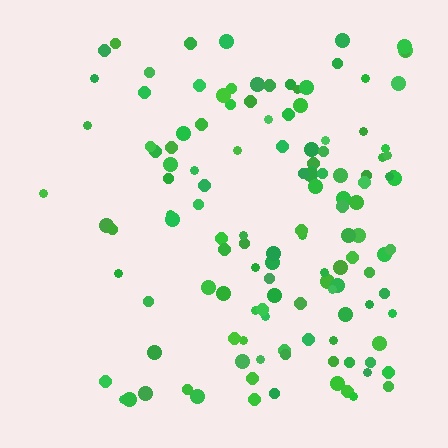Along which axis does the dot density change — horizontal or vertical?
Horizontal.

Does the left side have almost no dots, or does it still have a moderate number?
Still a moderate number, just noticeably fewer than the right.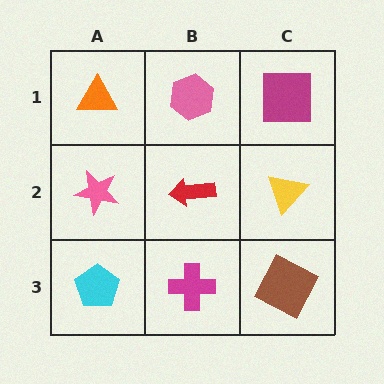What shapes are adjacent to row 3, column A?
A pink star (row 2, column A), a magenta cross (row 3, column B).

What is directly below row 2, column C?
A brown square.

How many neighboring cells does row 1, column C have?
2.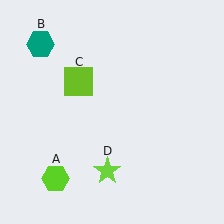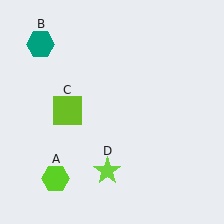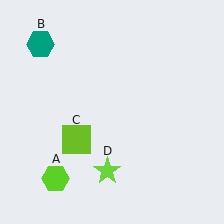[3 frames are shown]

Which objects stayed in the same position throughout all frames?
Lime hexagon (object A) and teal hexagon (object B) and lime star (object D) remained stationary.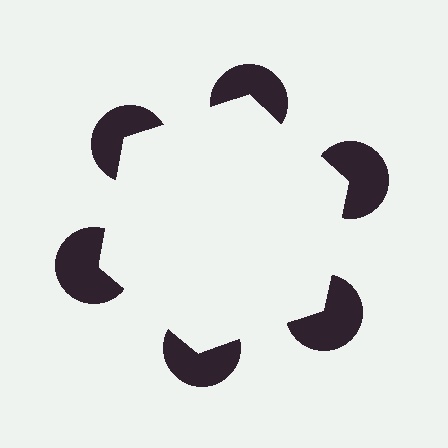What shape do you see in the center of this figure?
An illusory hexagon — its edges are inferred from the aligned wedge cuts in the pac-man discs, not physically drawn.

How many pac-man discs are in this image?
There are 6 — one at each vertex of the illusory hexagon.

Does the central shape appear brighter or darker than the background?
It typically appears slightly brighter than the background, even though no actual brightness change is drawn.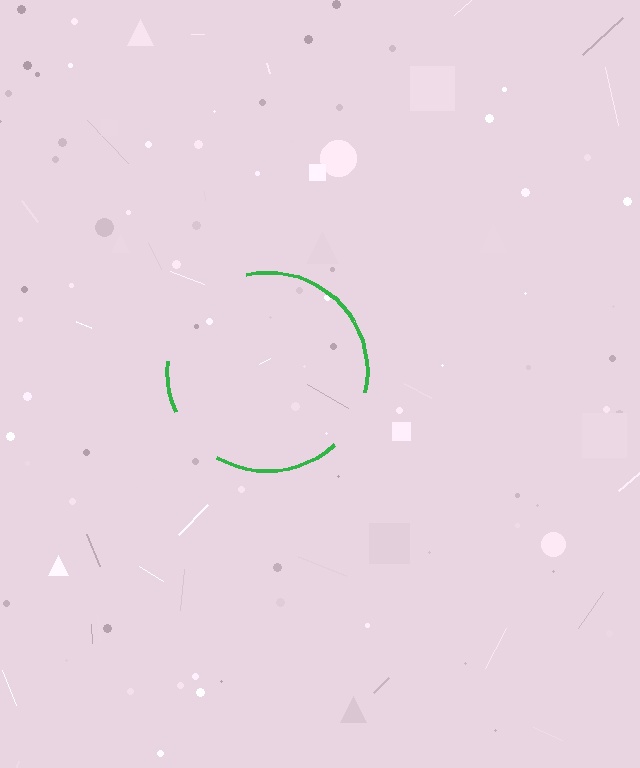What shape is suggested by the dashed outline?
The dashed outline suggests a circle.